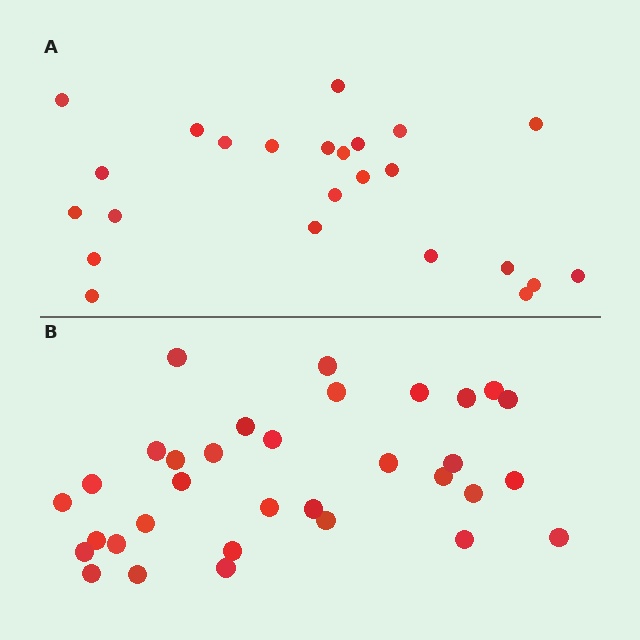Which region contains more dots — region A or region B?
Region B (the bottom region) has more dots.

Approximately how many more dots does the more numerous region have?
Region B has roughly 8 or so more dots than region A.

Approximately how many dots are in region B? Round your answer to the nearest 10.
About 30 dots. (The exact count is 33, which rounds to 30.)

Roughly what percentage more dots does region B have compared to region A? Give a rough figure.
About 40% more.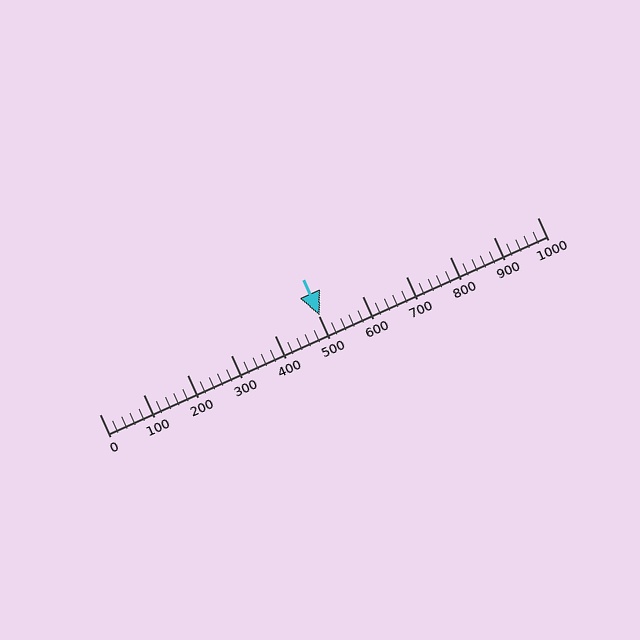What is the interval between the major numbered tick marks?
The major tick marks are spaced 100 units apart.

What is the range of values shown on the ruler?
The ruler shows values from 0 to 1000.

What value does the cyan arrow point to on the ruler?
The cyan arrow points to approximately 502.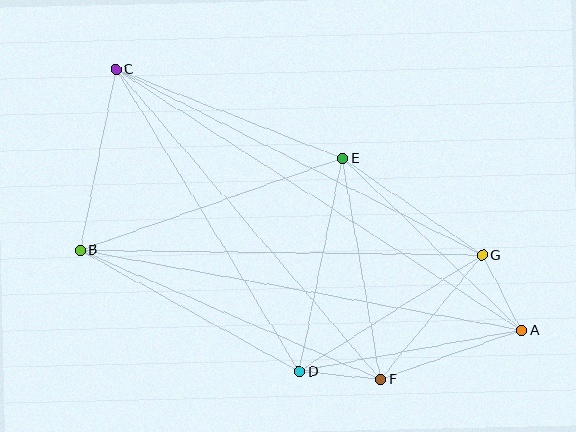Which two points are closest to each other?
Points D and F are closest to each other.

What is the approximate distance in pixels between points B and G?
The distance between B and G is approximately 402 pixels.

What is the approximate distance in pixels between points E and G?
The distance between E and G is approximately 170 pixels.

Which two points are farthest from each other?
Points A and C are farthest from each other.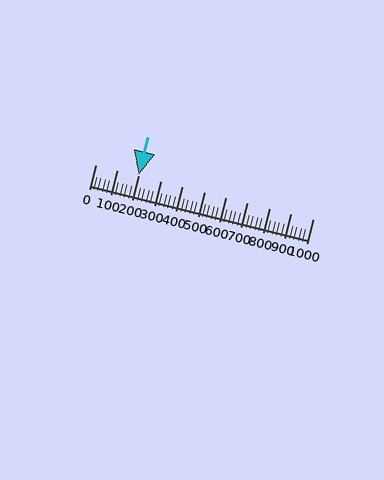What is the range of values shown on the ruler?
The ruler shows values from 0 to 1000.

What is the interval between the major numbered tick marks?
The major tick marks are spaced 100 units apart.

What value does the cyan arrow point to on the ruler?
The cyan arrow points to approximately 200.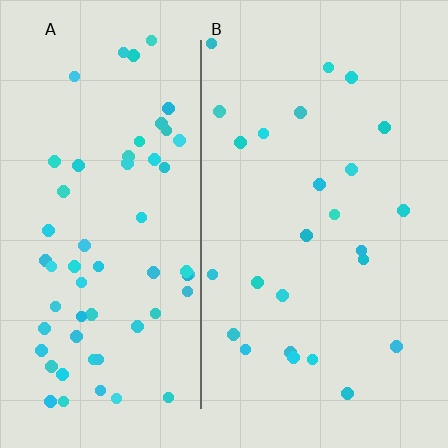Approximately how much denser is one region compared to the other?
Approximately 2.4× — region A over region B.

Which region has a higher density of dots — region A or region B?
A (the left).